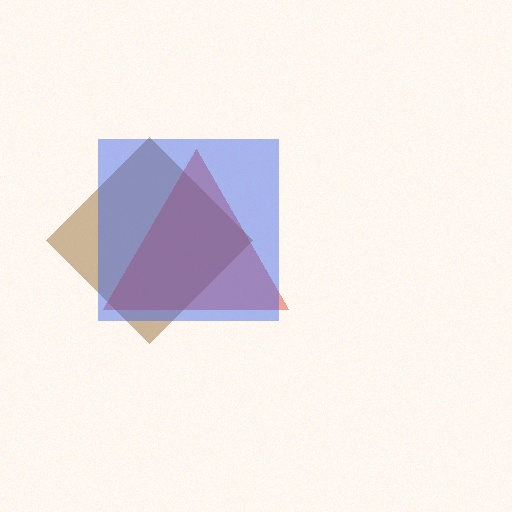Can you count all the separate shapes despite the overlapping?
Yes, there are 3 separate shapes.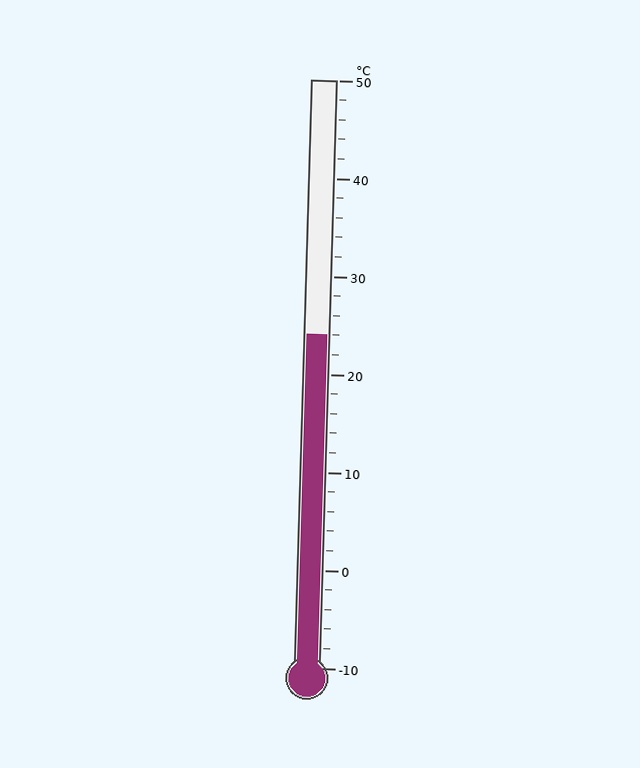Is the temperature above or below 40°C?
The temperature is below 40°C.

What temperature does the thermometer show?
The thermometer shows approximately 24°C.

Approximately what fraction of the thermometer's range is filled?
The thermometer is filled to approximately 55% of its range.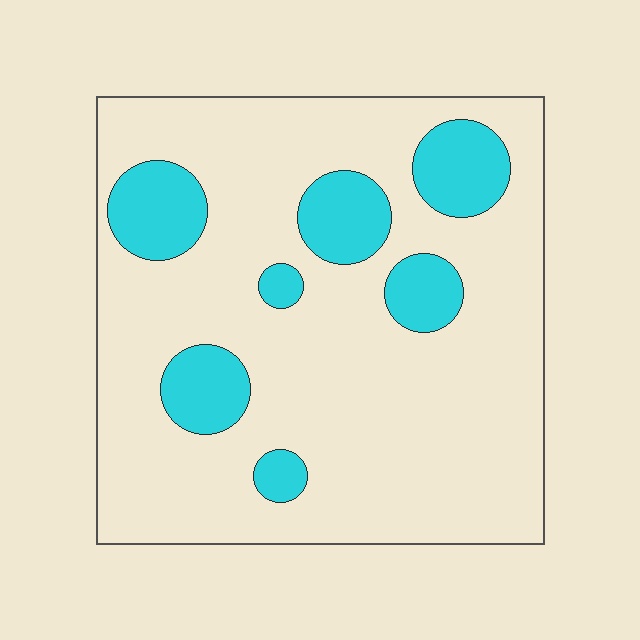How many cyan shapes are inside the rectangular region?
7.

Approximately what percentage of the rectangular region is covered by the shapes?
Approximately 20%.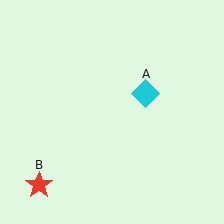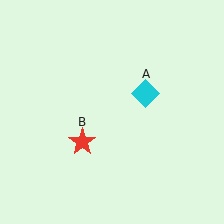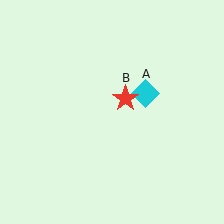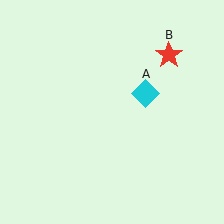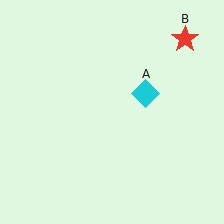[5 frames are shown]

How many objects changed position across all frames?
1 object changed position: red star (object B).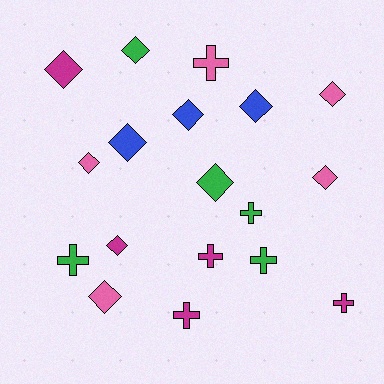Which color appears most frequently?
Magenta, with 5 objects.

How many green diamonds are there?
There are 2 green diamonds.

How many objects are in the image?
There are 18 objects.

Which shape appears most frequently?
Diamond, with 11 objects.